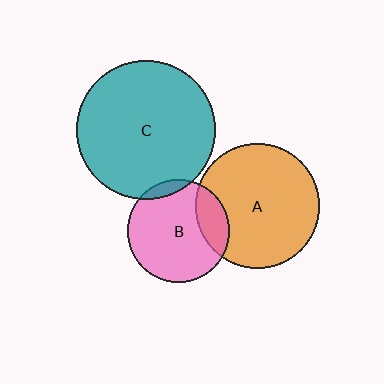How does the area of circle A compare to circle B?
Approximately 1.5 times.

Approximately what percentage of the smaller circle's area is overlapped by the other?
Approximately 5%.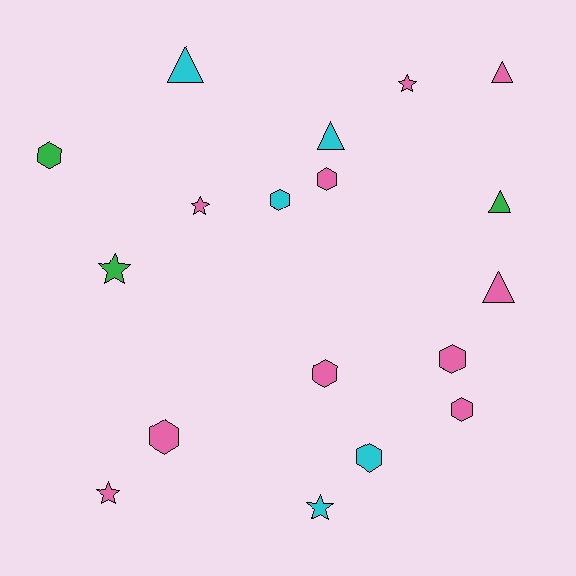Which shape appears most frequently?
Hexagon, with 8 objects.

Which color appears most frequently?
Pink, with 10 objects.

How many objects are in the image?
There are 18 objects.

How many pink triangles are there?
There are 2 pink triangles.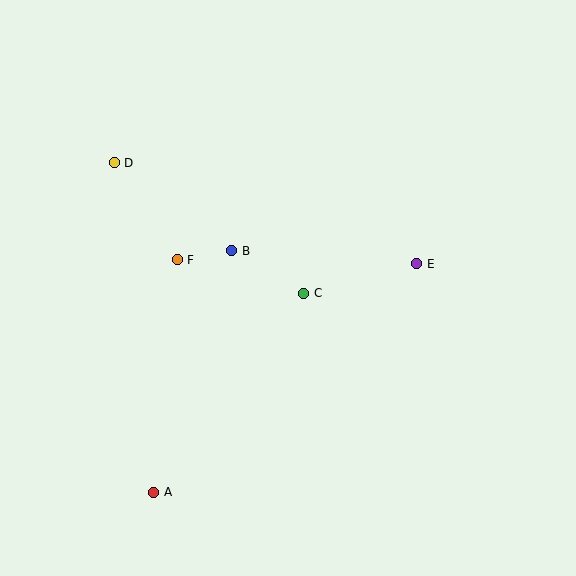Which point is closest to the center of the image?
Point C at (304, 293) is closest to the center.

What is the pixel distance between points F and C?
The distance between F and C is 131 pixels.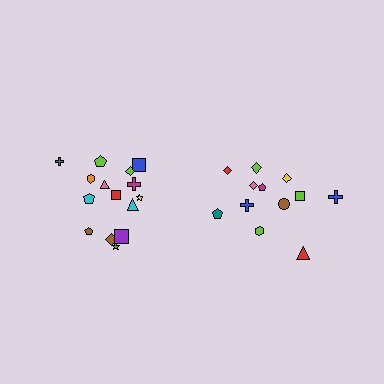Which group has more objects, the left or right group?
The left group.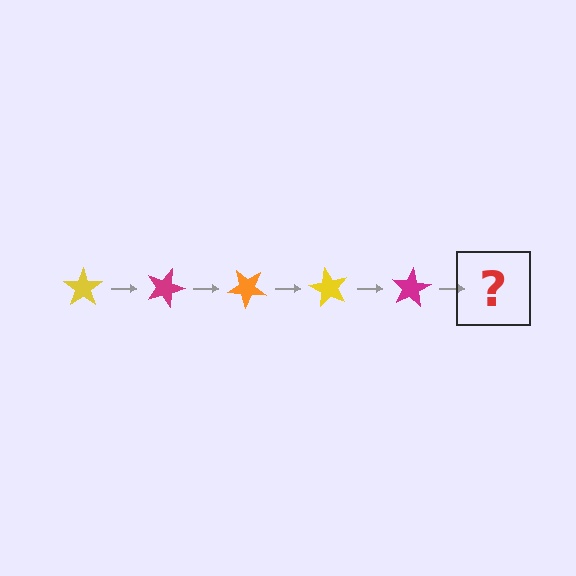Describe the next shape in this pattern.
It should be an orange star, rotated 100 degrees from the start.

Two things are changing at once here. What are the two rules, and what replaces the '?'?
The two rules are that it rotates 20 degrees each step and the color cycles through yellow, magenta, and orange. The '?' should be an orange star, rotated 100 degrees from the start.